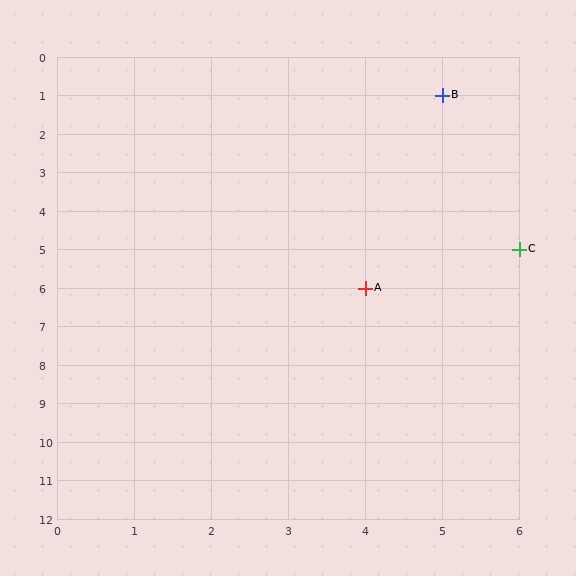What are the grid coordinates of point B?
Point B is at grid coordinates (5, 1).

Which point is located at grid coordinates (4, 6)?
Point A is at (4, 6).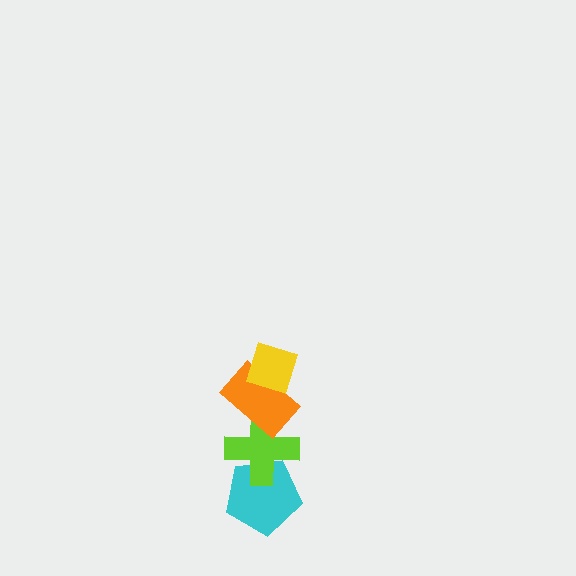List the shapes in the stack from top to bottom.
From top to bottom: the yellow diamond, the orange rectangle, the lime cross, the cyan pentagon.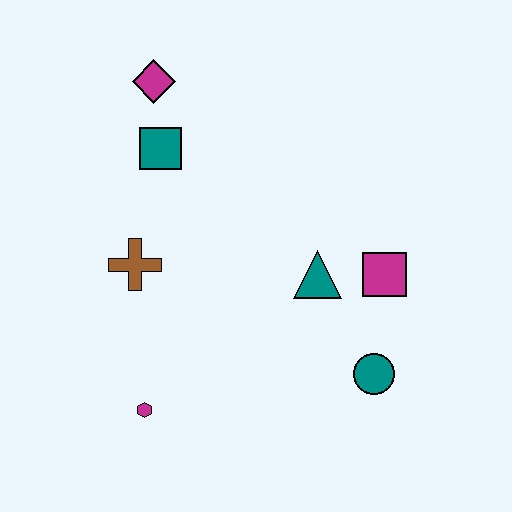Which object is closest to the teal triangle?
The magenta square is closest to the teal triangle.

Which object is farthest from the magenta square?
The magenta diamond is farthest from the magenta square.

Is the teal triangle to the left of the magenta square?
Yes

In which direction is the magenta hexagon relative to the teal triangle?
The magenta hexagon is to the left of the teal triangle.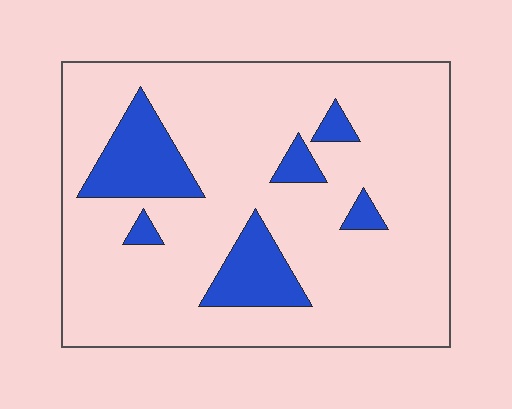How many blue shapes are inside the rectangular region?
6.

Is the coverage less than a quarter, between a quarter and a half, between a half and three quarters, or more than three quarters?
Less than a quarter.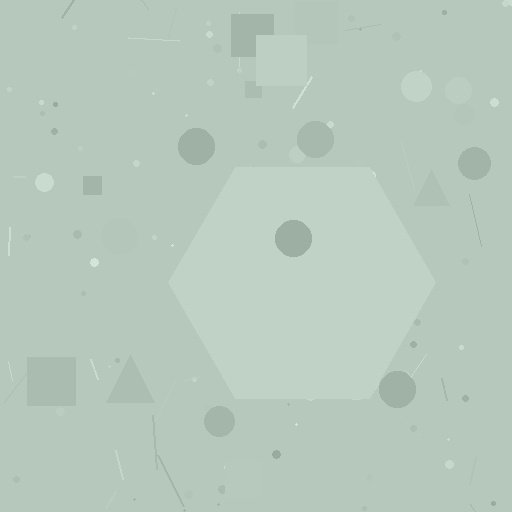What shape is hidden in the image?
A hexagon is hidden in the image.